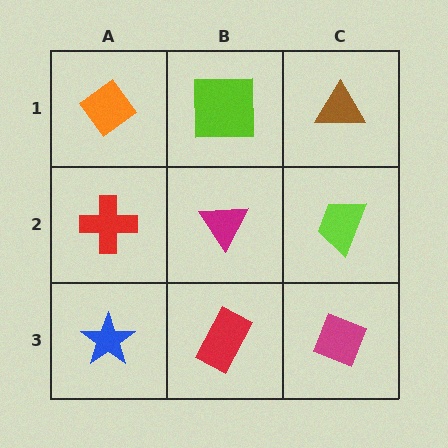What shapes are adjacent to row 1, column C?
A lime trapezoid (row 2, column C), a lime square (row 1, column B).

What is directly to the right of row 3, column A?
A red rectangle.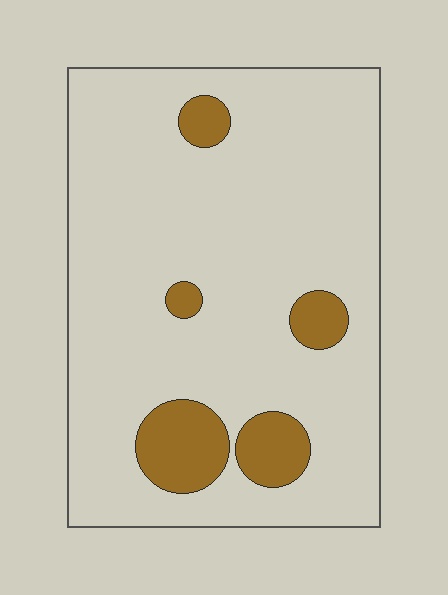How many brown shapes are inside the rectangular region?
5.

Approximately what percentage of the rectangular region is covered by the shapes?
Approximately 10%.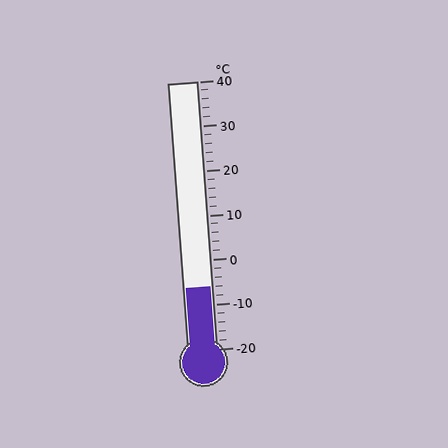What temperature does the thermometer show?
The thermometer shows approximately -6°C.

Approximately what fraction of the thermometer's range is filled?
The thermometer is filled to approximately 25% of its range.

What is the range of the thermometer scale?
The thermometer scale ranges from -20°C to 40°C.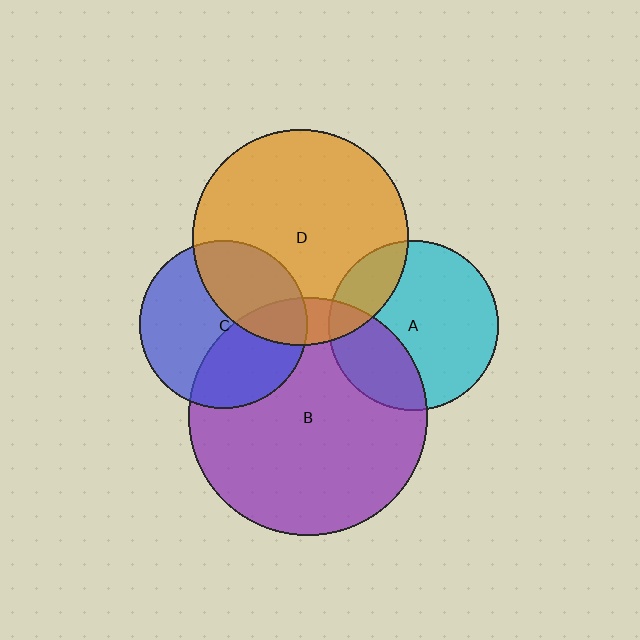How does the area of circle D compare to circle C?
Approximately 1.7 times.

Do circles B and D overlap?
Yes.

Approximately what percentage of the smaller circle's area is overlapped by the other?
Approximately 15%.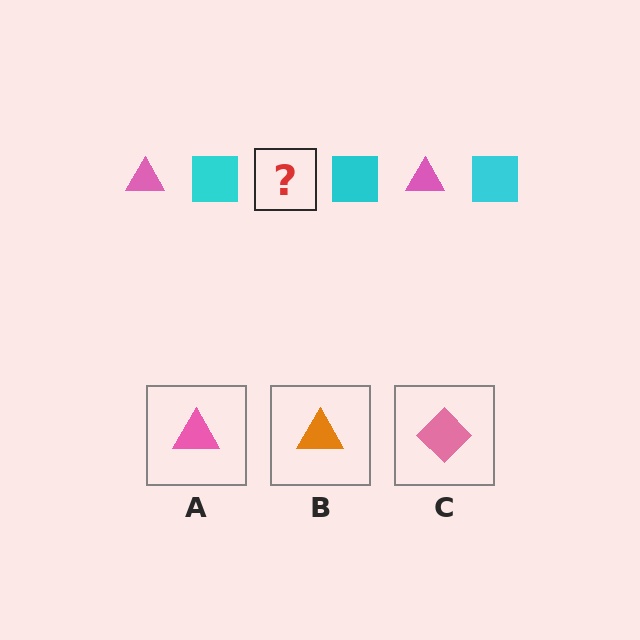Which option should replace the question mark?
Option A.